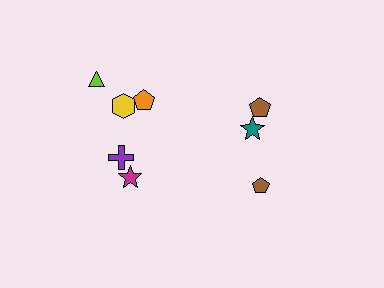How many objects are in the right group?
There are 3 objects.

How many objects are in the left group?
There are 5 objects.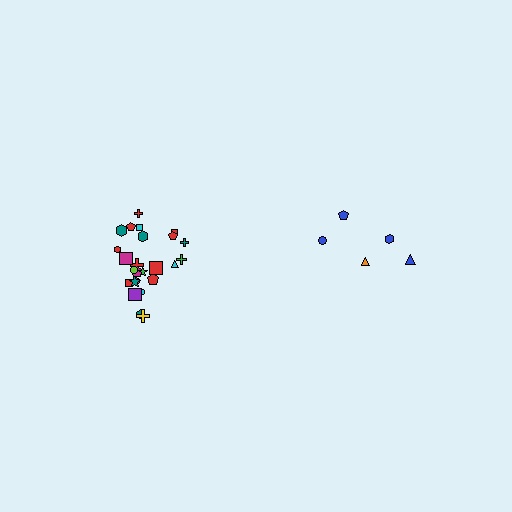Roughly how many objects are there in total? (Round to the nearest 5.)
Roughly 30 objects in total.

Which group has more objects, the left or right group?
The left group.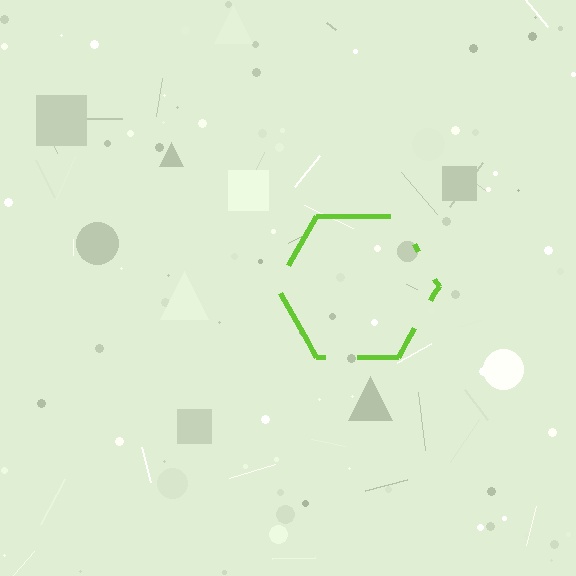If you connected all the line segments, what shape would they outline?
They would outline a hexagon.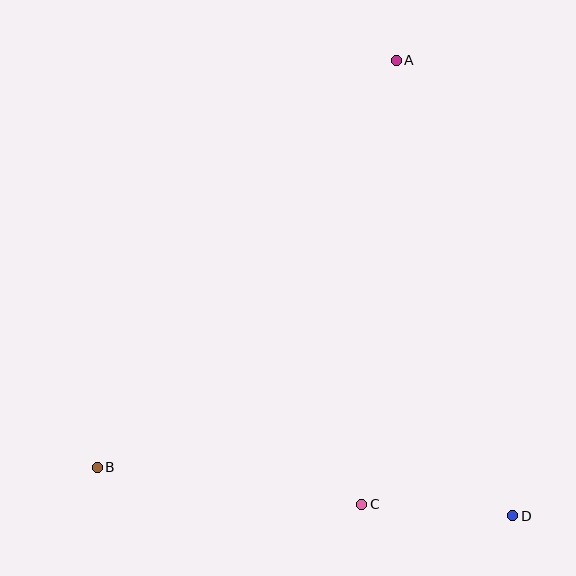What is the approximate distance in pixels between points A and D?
The distance between A and D is approximately 470 pixels.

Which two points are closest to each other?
Points C and D are closest to each other.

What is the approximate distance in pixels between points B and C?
The distance between B and C is approximately 267 pixels.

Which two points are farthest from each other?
Points A and B are farthest from each other.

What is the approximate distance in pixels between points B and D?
The distance between B and D is approximately 418 pixels.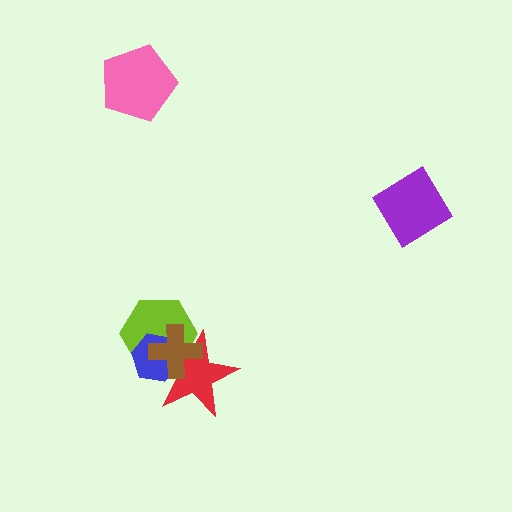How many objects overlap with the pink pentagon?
0 objects overlap with the pink pentagon.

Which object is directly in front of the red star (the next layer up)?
The blue hexagon is directly in front of the red star.